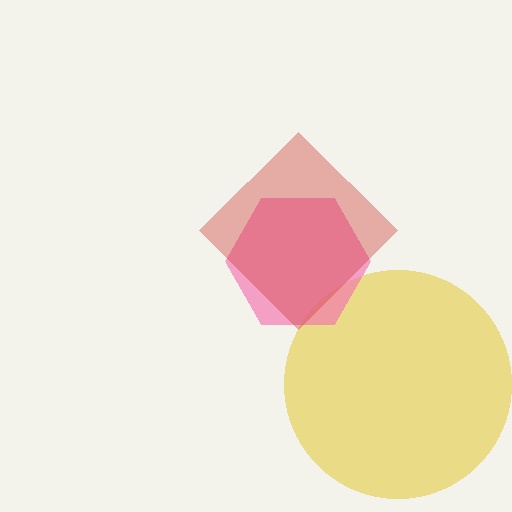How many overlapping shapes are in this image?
There are 3 overlapping shapes in the image.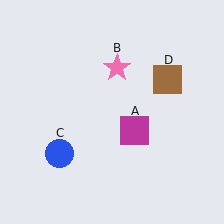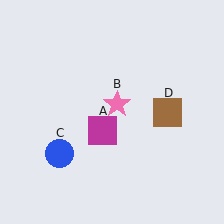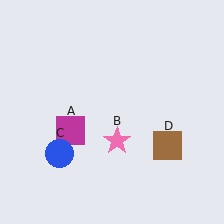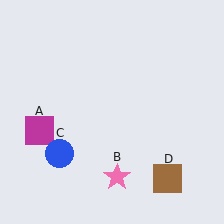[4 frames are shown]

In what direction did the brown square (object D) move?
The brown square (object D) moved down.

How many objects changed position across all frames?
3 objects changed position: magenta square (object A), pink star (object B), brown square (object D).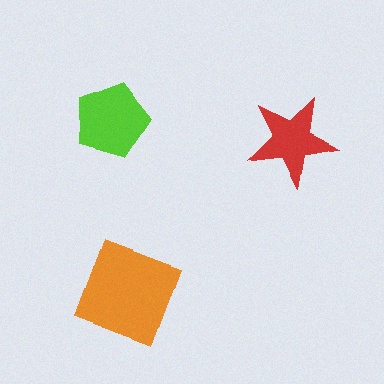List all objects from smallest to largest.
The red star, the lime pentagon, the orange square.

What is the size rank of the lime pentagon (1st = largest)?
2nd.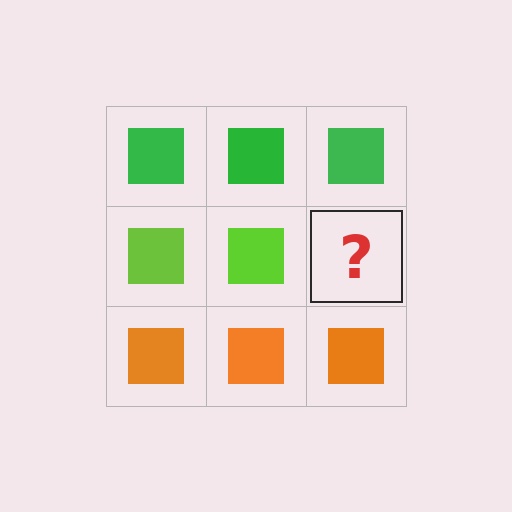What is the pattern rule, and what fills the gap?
The rule is that each row has a consistent color. The gap should be filled with a lime square.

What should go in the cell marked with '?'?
The missing cell should contain a lime square.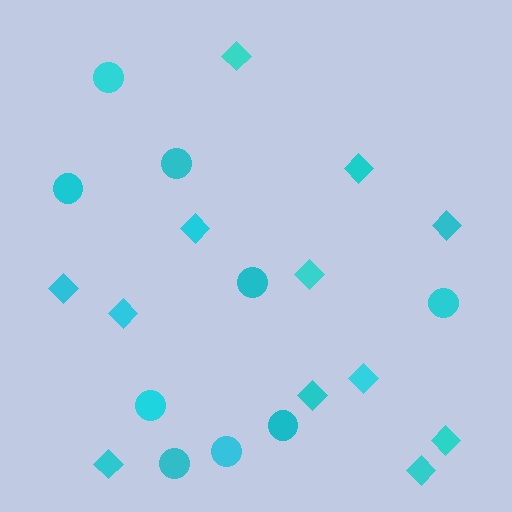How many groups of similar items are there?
There are 2 groups: one group of diamonds (12) and one group of circles (9).